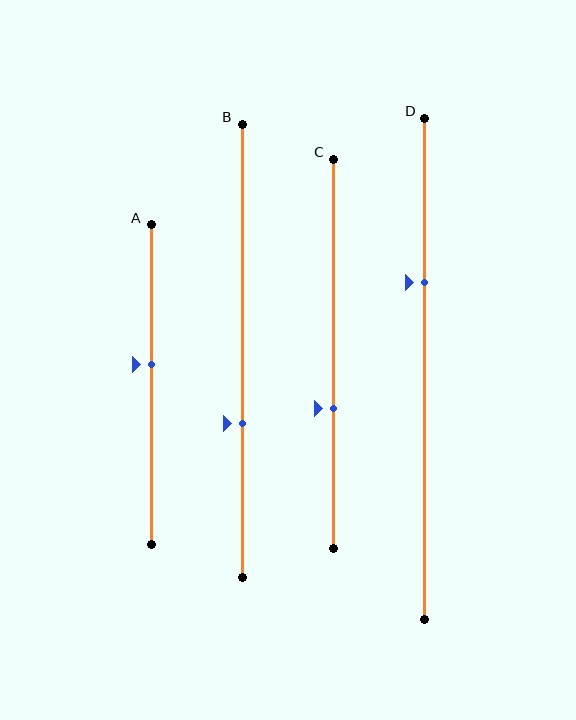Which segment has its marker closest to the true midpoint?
Segment A has its marker closest to the true midpoint.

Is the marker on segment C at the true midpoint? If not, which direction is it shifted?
No, the marker on segment C is shifted downward by about 14% of the segment length.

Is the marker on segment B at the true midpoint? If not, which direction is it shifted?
No, the marker on segment B is shifted downward by about 16% of the segment length.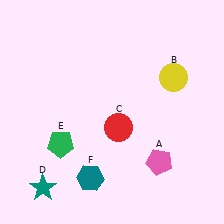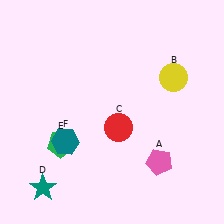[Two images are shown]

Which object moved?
The teal hexagon (F) moved up.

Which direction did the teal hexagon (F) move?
The teal hexagon (F) moved up.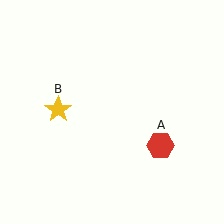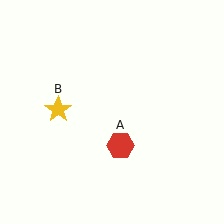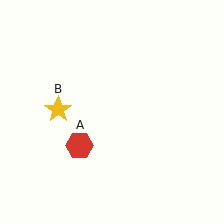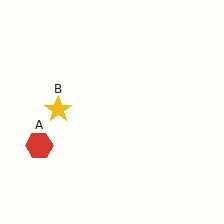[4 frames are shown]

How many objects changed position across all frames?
1 object changed position: red hexagon (object A).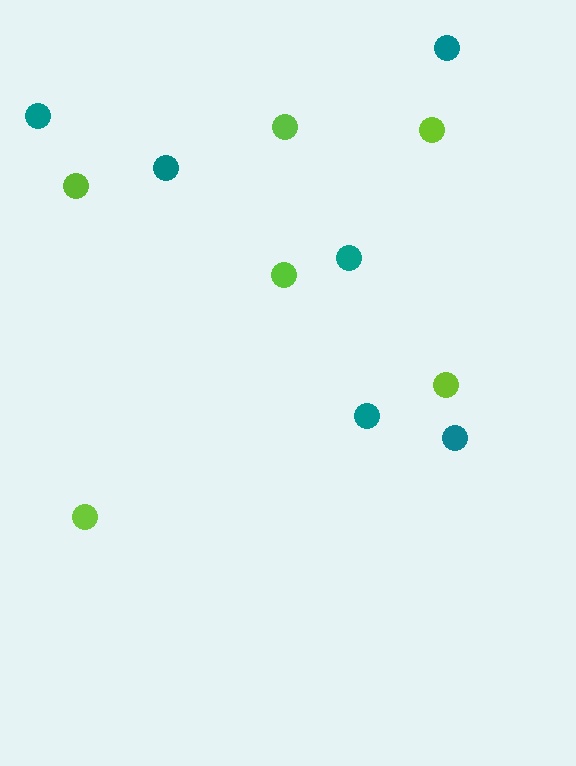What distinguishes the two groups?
There are 2 groups: one group of lime circles (6) and one group of teal circles (6).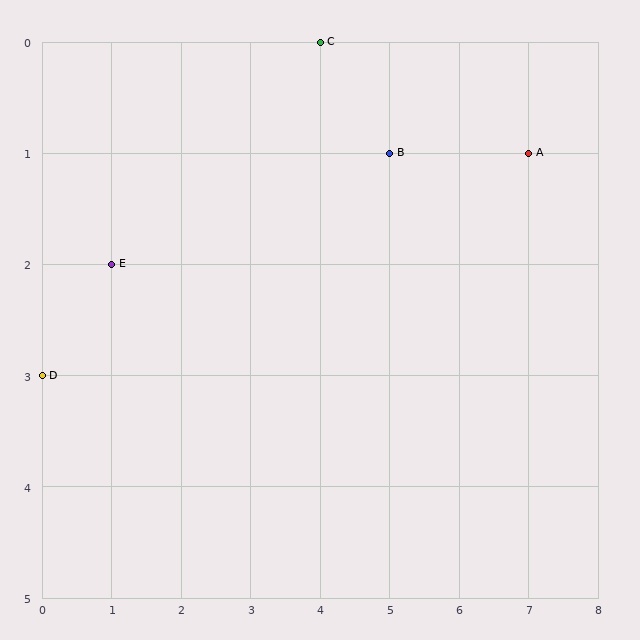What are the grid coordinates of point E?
Point E is at grid coordinates (1, 2).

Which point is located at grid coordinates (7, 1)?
Point A is at (7, 1).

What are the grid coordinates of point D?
Point D is at grid coordinates (0, 3).